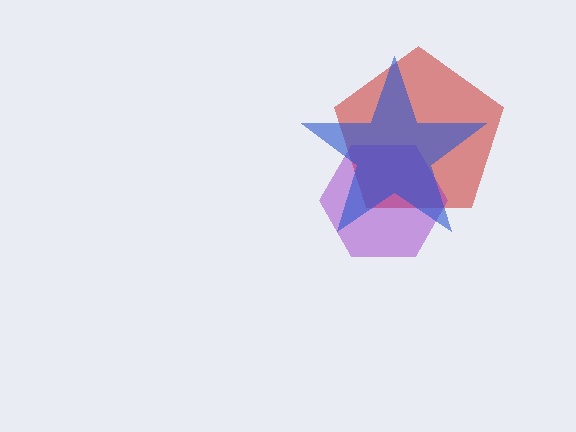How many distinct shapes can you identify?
There are 3 distinct shapes: a red pentagon, a purple hexagon, a blue star.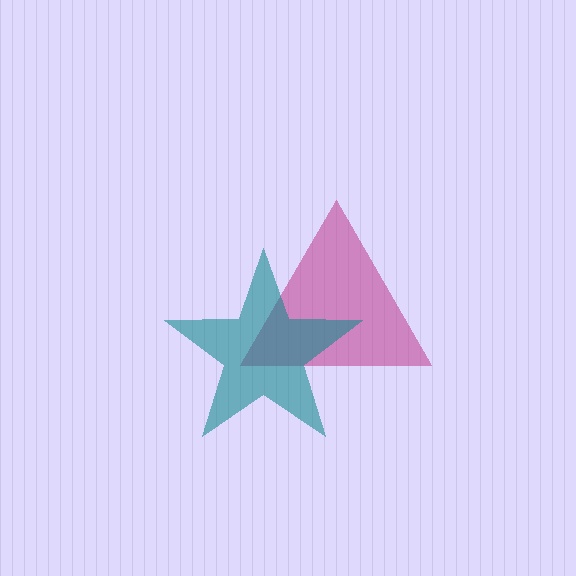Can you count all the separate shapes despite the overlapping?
Yes, there are 2 separate shapes.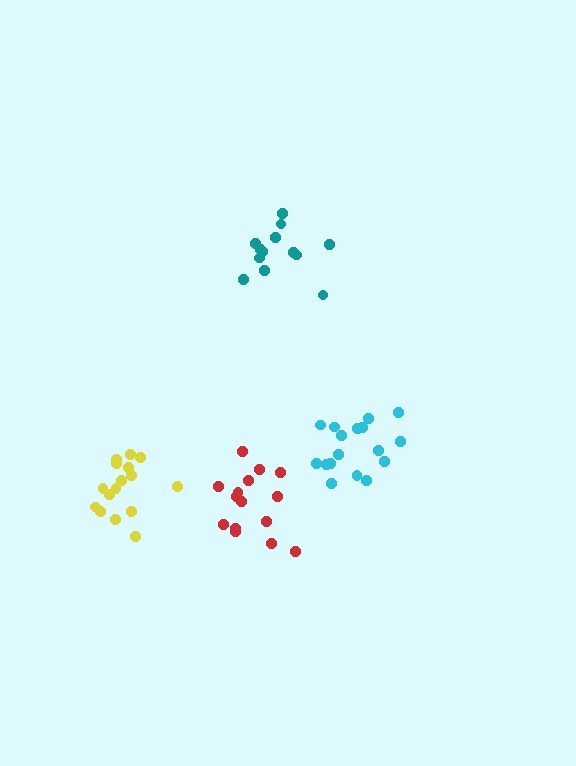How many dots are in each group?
Group 1: 13 dots, Group 2: 16 dots, Group 3: 15 dots, Group 4: 17 dots (61 total).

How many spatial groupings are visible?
There are 4 spatial groupings.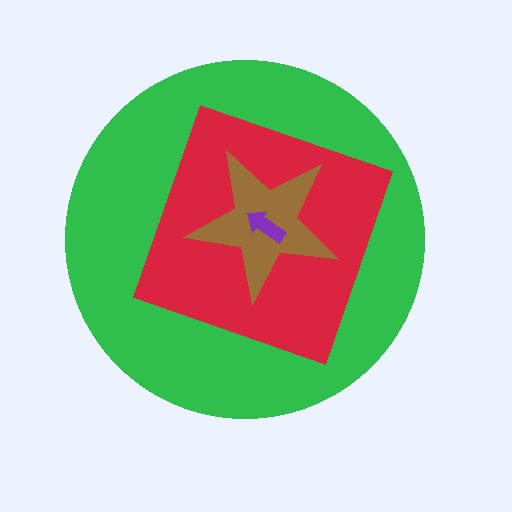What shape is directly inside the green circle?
The red diamond.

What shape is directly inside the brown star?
The purple arrow.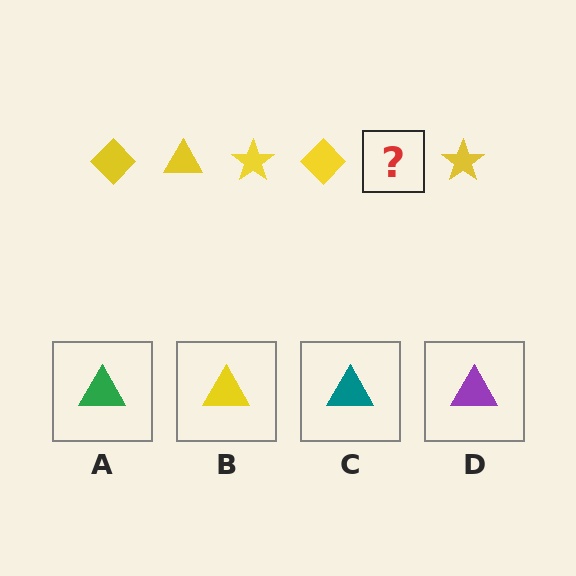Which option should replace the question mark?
Option B.